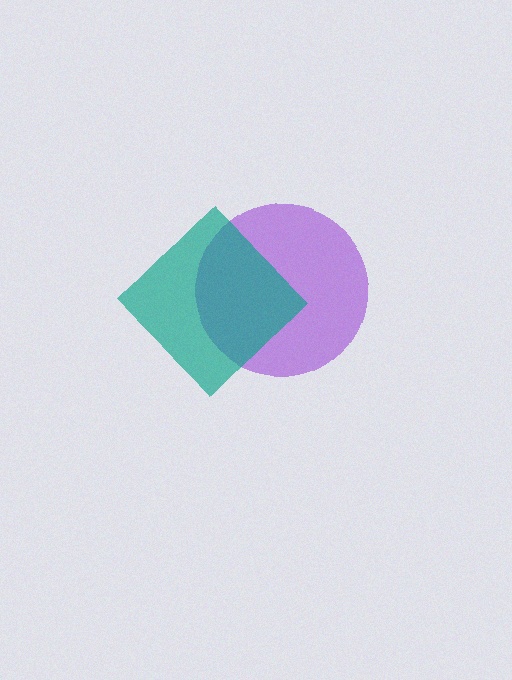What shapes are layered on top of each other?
The layered shapes are: a purple circle, a teal diamond.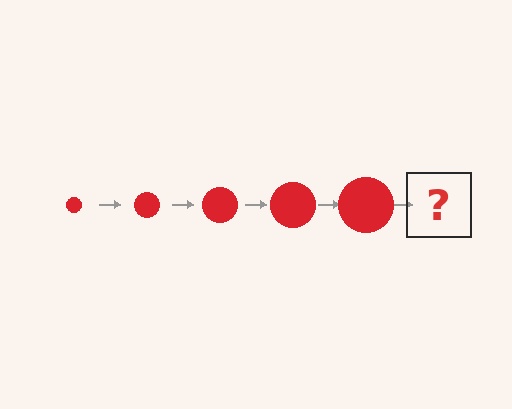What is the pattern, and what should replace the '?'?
The pattern is that the circle gets progressively larger each step. The '?' should be a red circle, larger than the previous one.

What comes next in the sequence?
The next element should be a red circle, larger than the previous one.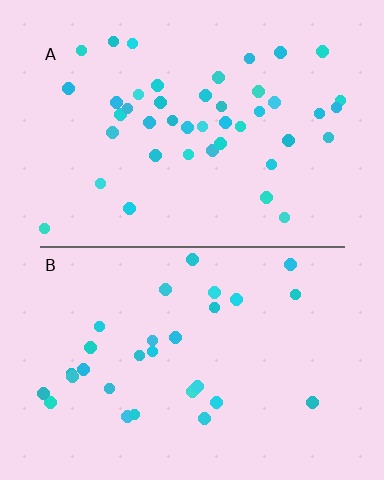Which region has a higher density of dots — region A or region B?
A (the top).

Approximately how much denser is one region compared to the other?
Approximately 1.5× — region A over region B.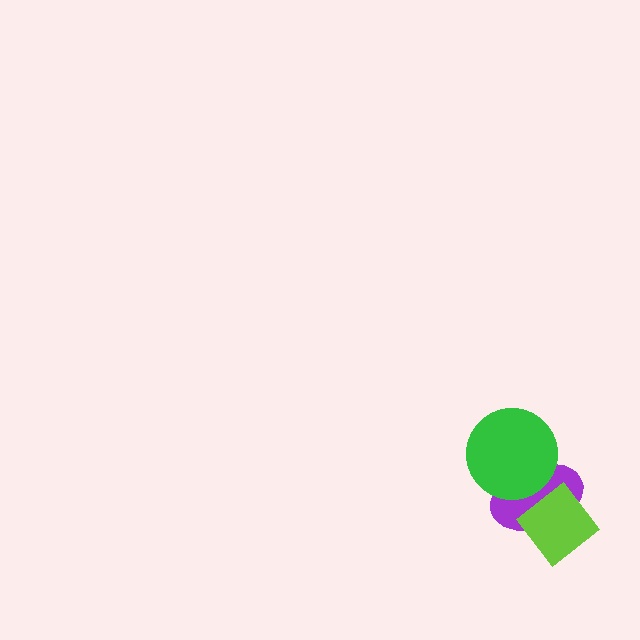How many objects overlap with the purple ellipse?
2 objects overlap with the purple ellipse.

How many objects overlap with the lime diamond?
1 object overlaps with the lime diamond.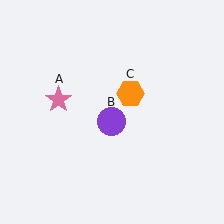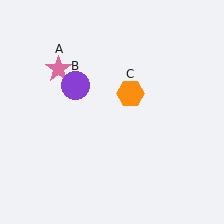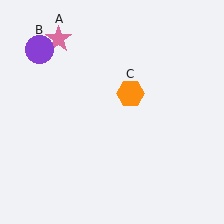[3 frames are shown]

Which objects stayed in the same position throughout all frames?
Orange hexagon (object C) remained stationary.